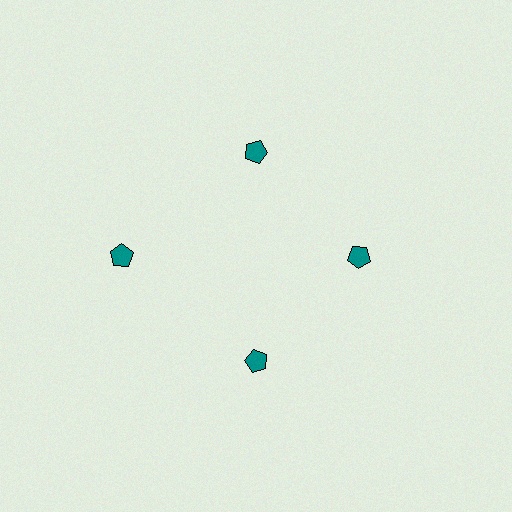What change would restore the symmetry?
The symmetry would be restored by moving it inward, back onto the ring so that all 4 pentagons sit at equal angles and equal distance from the center.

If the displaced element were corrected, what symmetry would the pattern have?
It would have 4-fold rotational symmetry — the pattern would map onto itself every 90 degrees.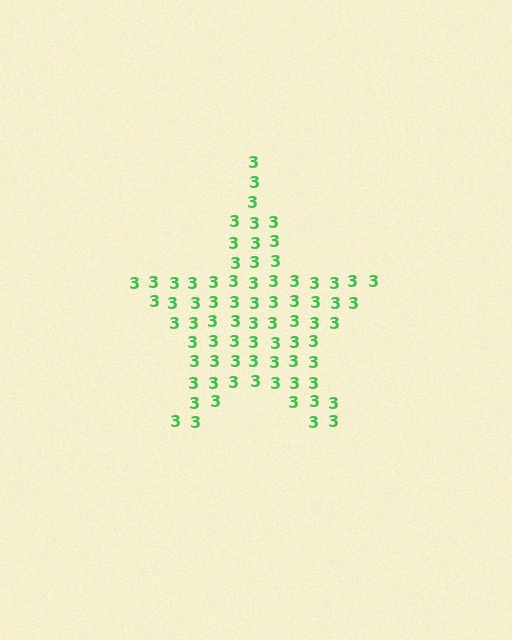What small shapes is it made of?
It is made of small digit 3's.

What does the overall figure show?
The overall figure shows a star.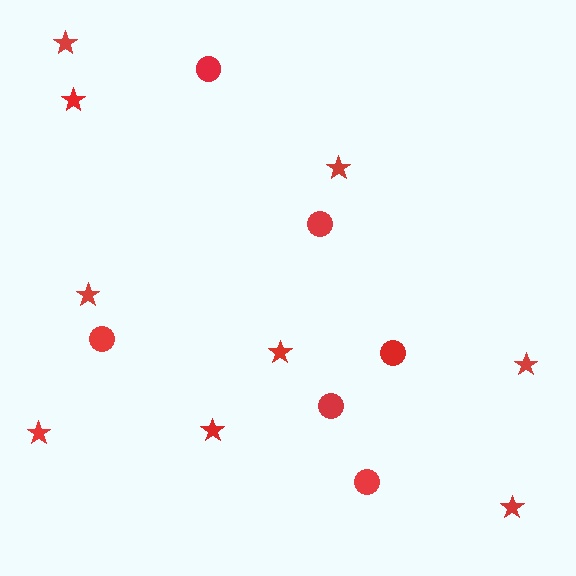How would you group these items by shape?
There are 2 groups: one group of stars (9) and one group of circles (6).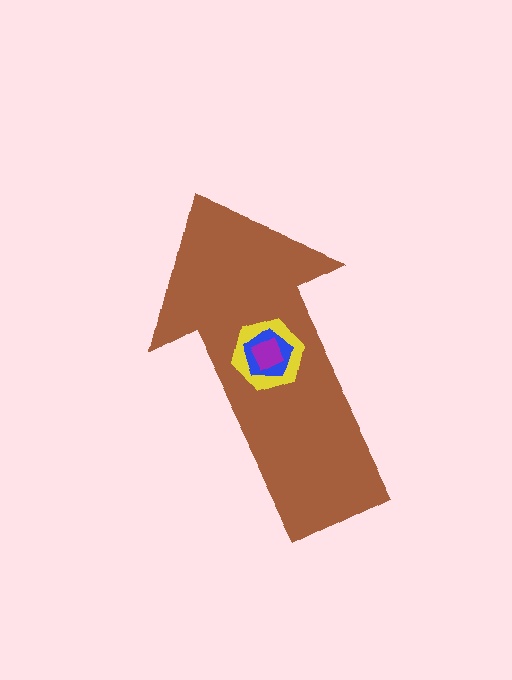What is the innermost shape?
The purple diamond.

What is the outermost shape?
The brown arrow.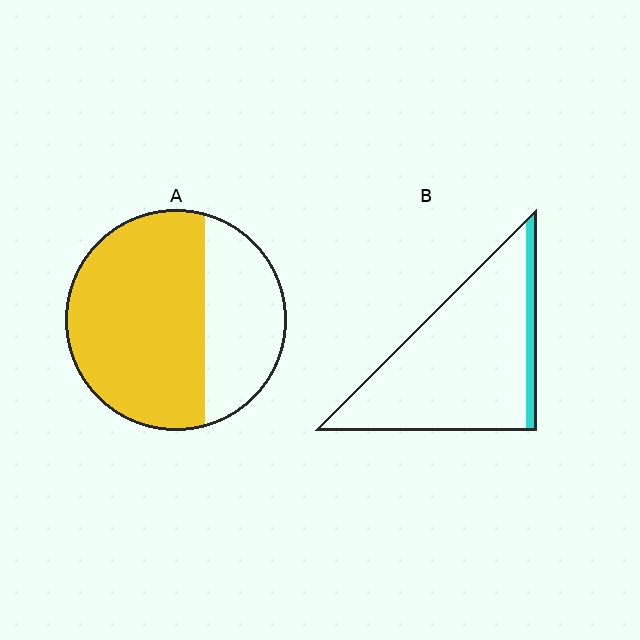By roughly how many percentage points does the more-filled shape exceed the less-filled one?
By roughly 55 percentage points (A over B).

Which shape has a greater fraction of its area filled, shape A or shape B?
Shape A.